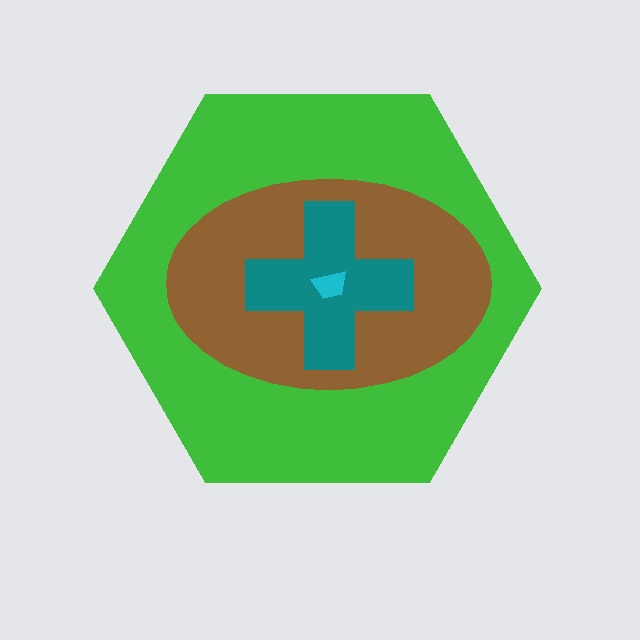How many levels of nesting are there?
4.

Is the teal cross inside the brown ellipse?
Yes.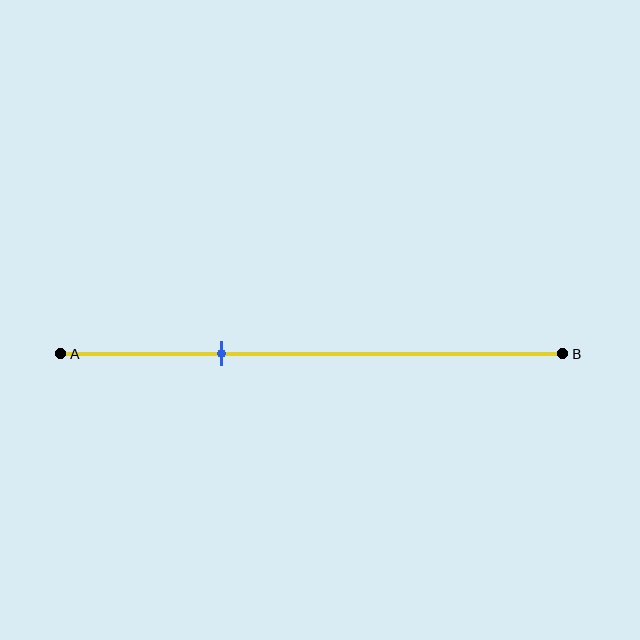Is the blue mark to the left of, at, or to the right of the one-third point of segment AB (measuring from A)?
The blue mark is approximately at the one-third point of segment AB.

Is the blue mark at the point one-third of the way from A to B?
Yes, the mark is approximately at the one-third point.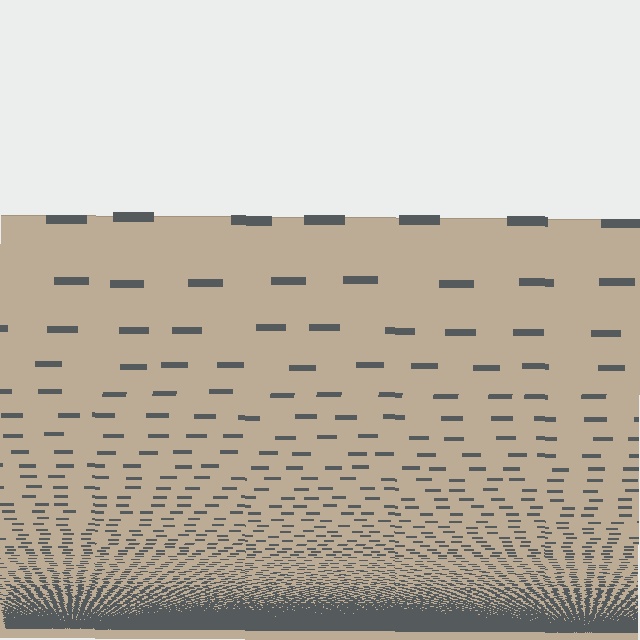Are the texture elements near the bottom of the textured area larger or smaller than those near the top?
Smaller. The gradient is inverted — elements near the bottom are smaller and denser.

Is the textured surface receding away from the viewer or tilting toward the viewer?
The surface appears to tilt toward the viewer. Texture elements get larger and sparser toward the top.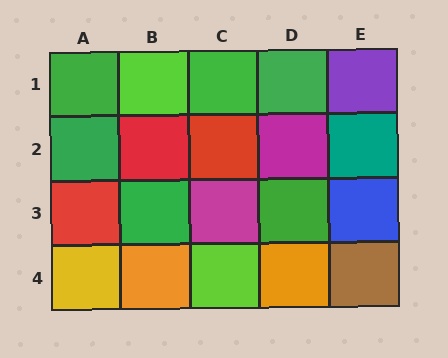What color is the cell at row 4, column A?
Yellow.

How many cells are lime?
2 cells are lime.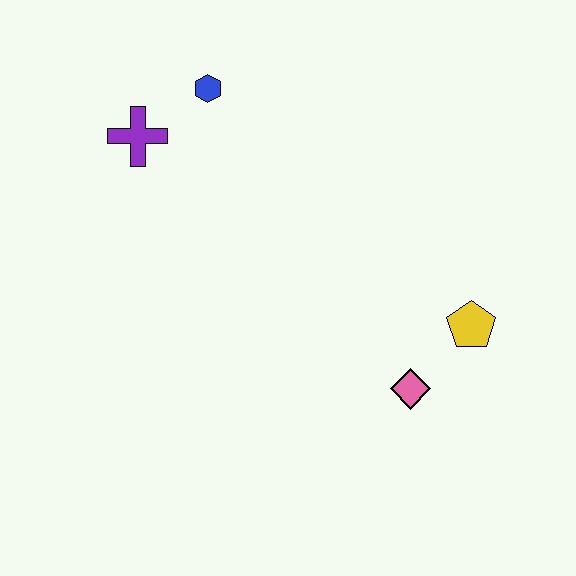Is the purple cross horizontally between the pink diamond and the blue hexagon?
No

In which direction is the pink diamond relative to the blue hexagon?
The pink diamond is below the blue hexagon.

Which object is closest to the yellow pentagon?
The pink diamond is closest to the yellow pentagon.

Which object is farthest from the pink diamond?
The purple cross is farthest from the pink diamond.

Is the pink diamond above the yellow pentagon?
No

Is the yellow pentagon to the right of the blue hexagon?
Yes